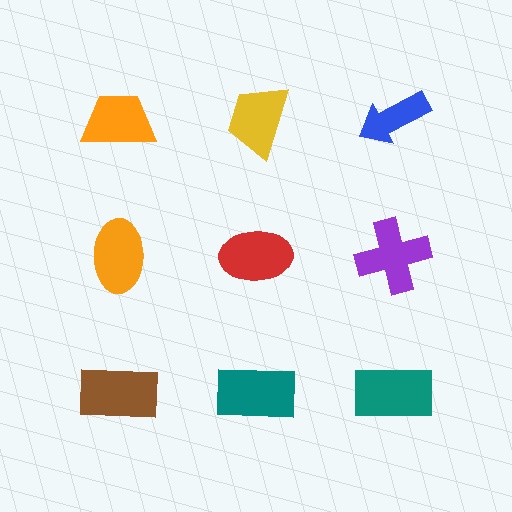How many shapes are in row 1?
3 shapes.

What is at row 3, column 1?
A brown rectangle.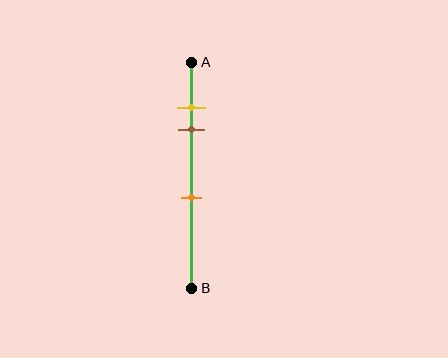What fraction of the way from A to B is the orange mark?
The orange mark is approximately 60% (0.6) of the way from A to B.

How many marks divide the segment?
There are 3 marks dividing the segment.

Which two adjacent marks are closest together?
The yellow and brown marks are the closest adjacent pair.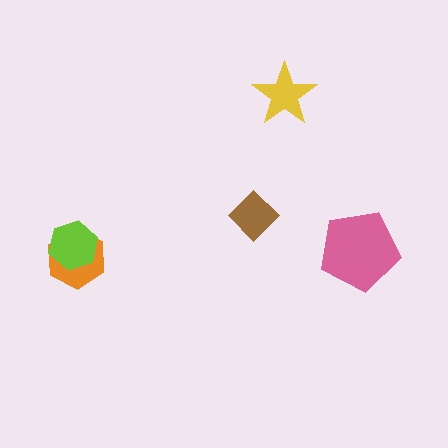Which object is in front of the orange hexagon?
The lime hexagon is in front of the orange hexagon.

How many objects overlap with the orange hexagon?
1 object overlaps with the orange hexagon.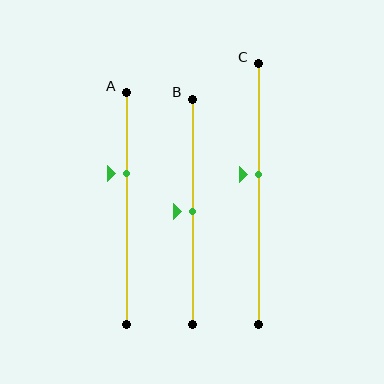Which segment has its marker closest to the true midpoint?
Segment B has its marker closest to the true midpoint.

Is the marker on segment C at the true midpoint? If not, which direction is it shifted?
No, the marker on segment C is shifted upward by about 7% of the segment length.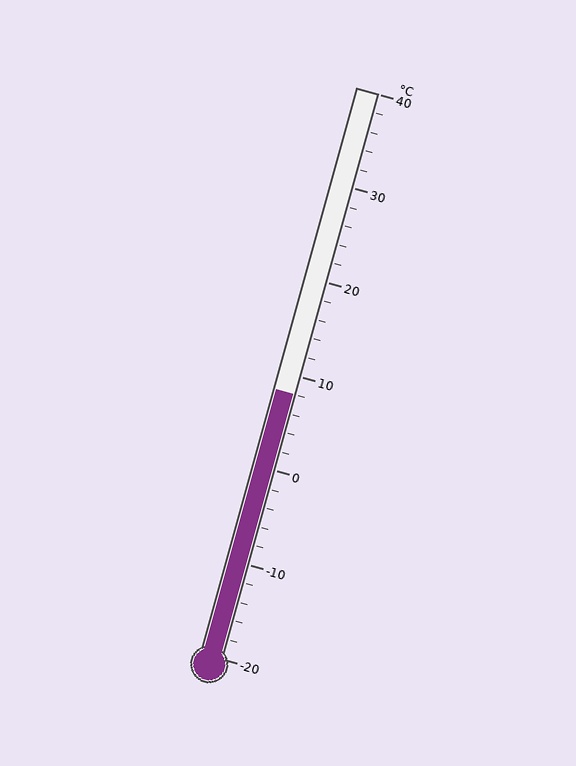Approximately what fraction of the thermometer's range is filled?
The thermometer is filled to approximately 45% of its range.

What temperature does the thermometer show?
The thermometer shows approximately 8°C.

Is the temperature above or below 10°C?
The temperature is below 10°C.